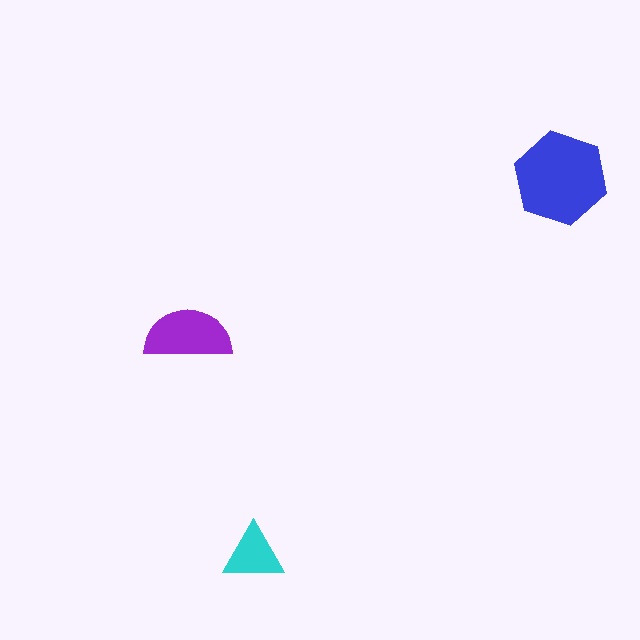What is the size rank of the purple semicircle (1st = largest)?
2nd.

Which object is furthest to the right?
The blue hexagon is rightmost.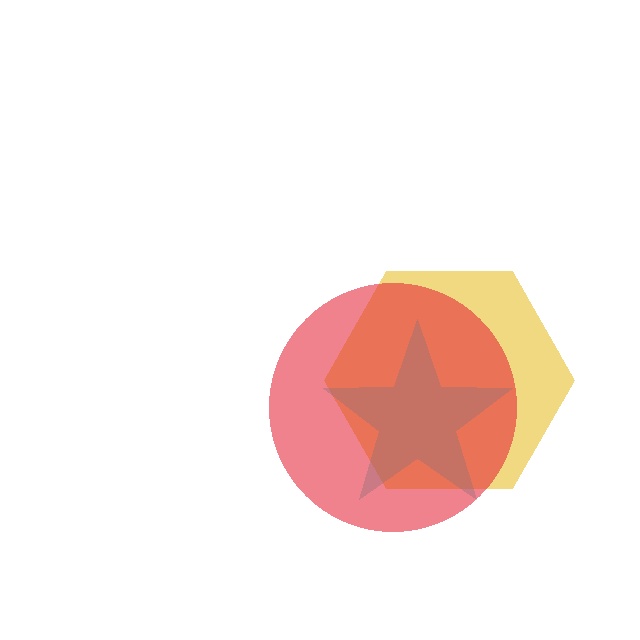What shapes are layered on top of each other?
The layered shapes are: a yellow hexagon, a cyan star, a red circle.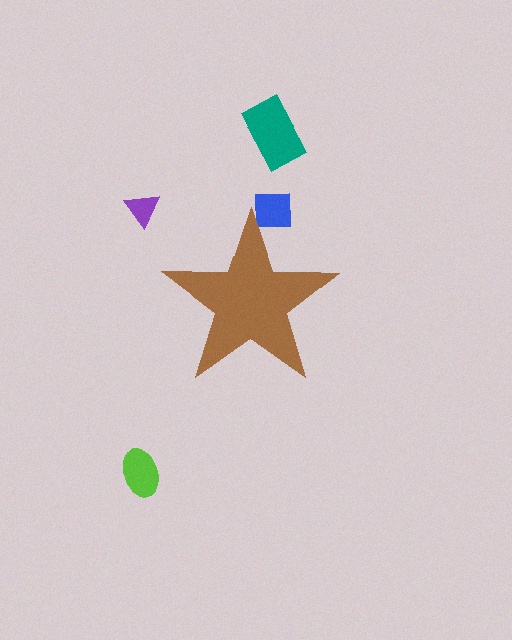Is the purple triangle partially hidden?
No, the purple triangle is fully visible.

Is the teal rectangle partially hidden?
No, the teal rectangle is fully visible.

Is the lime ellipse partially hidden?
No, the lime ellipse is fully visible.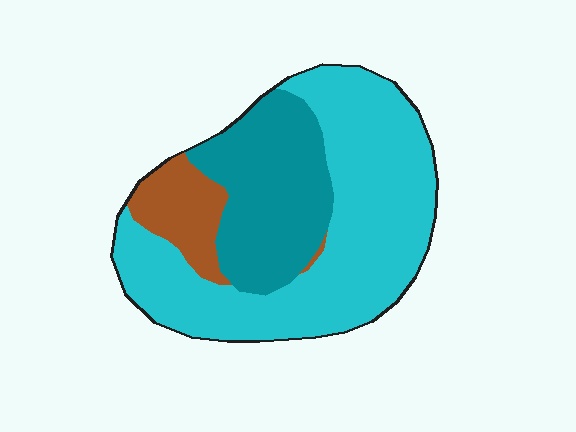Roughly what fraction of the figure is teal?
Teal takes up about one third (1/3) of the figure.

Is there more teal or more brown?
Teal.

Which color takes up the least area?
Brown, at roughly 10%.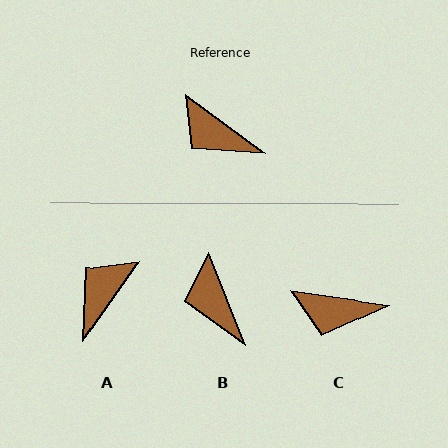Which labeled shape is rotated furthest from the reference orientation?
A, about 89 degrees away.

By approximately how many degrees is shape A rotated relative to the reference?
Approximately 89 degrees clockwise.